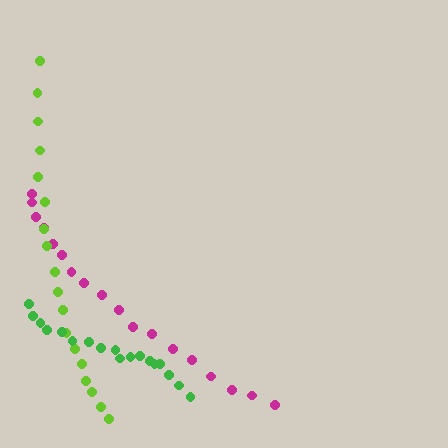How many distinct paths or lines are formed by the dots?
There are 3 distinct paths.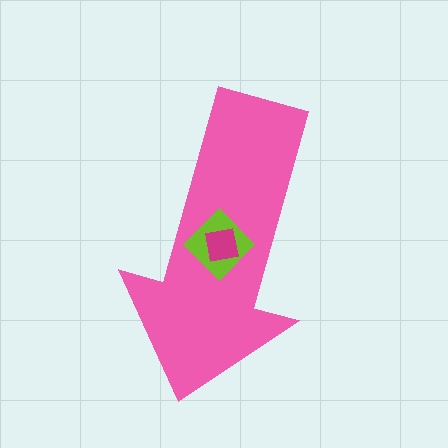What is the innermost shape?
The magenta square.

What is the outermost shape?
The pink arrow.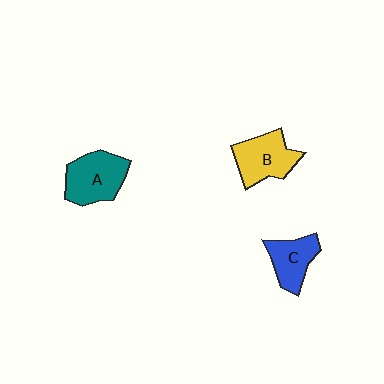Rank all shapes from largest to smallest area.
From largest to smallest: A (teal), B (yellow), C (blue).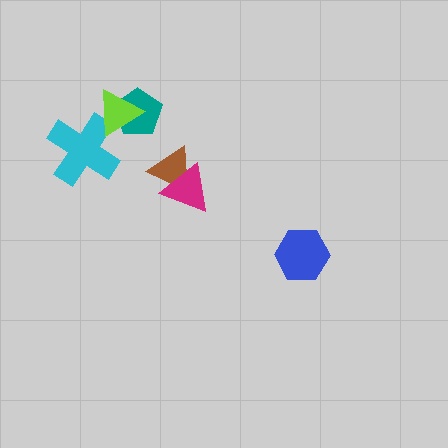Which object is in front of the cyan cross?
The lime triangle is in front of the cyan cross.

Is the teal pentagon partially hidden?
Yes, it is partially covered by another shape.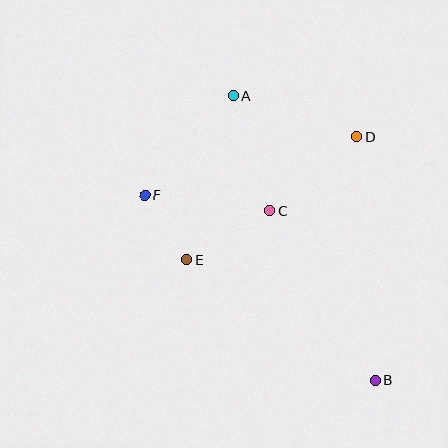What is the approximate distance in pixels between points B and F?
The distance between B and F is approximately 296 pixels.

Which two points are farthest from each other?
Points A and B are farthest from each other.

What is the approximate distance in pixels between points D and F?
The distance between D and F is approximately 220 pixels.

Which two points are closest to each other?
Points E and F are closest to each other.